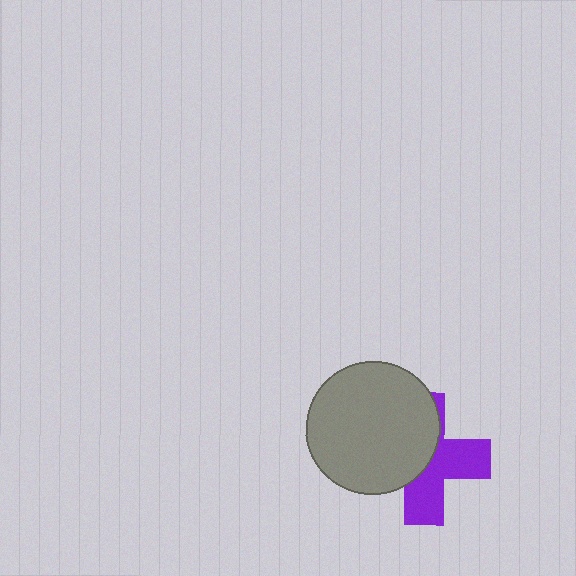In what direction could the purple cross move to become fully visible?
The purple cross could move right. That would shift it out from behind the gray circle entirely.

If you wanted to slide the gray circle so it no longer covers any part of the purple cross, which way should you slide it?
Slide it left — that is the most direct way to separate the two shapes.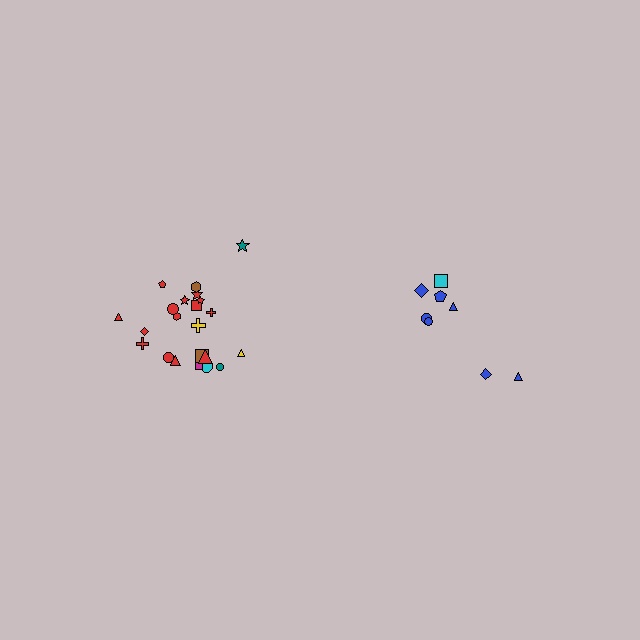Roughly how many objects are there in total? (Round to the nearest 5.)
Roughly 30 objects in total.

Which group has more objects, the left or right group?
The left group.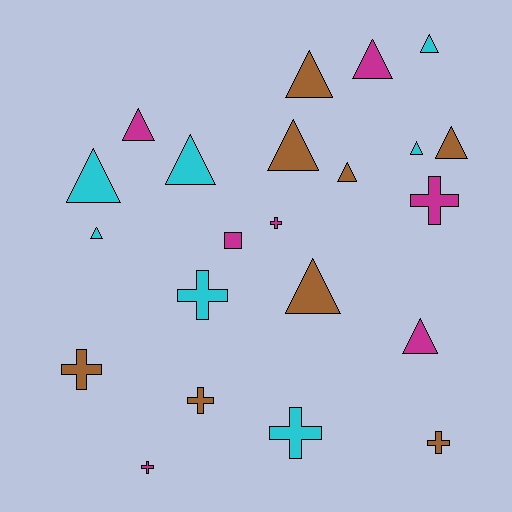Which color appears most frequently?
Brown, with 8 objects.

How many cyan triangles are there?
There are 5 cyan triangles.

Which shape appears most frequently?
Triangle, with 13 objects.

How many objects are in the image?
There are 22 objects.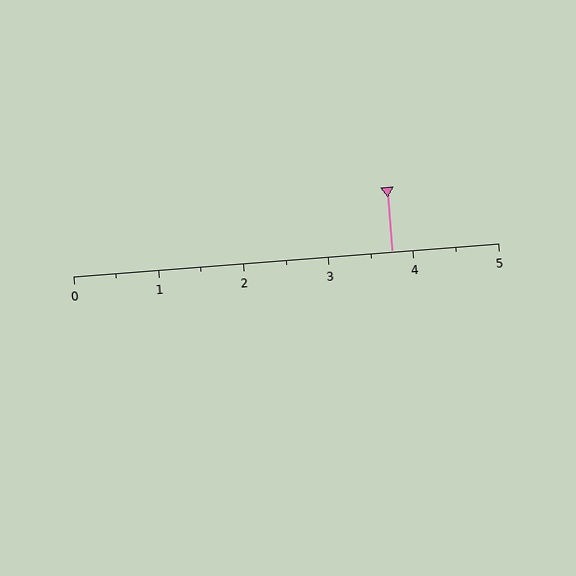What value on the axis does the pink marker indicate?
The marker indicates approximately 3.8.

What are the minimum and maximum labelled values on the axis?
The axis runs from 0 to 5.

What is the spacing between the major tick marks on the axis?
The major ticks are spaced 1 apart.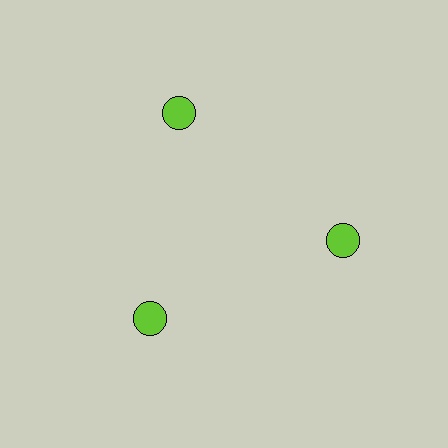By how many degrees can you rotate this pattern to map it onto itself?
The pattern maps onto itself every 120 degrees of rotation.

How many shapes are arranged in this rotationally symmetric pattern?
There are 3 shapes, arranged in 3 groups of 1.